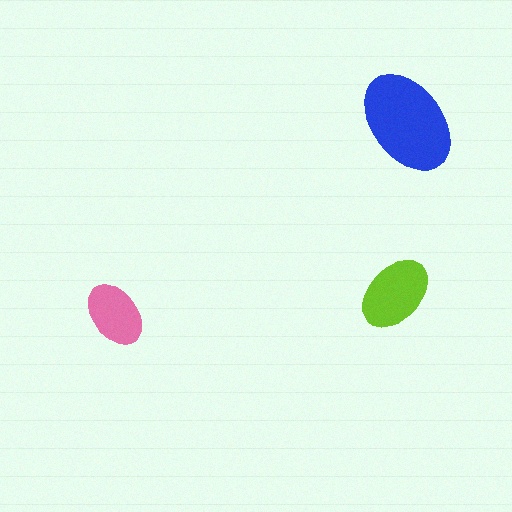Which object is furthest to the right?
The blue ellipse is rightmost.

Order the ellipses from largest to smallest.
the blue one, the lime one, the pink one.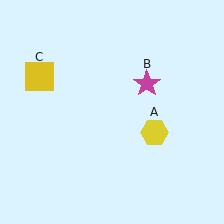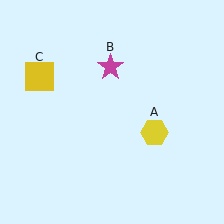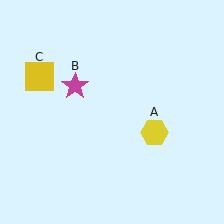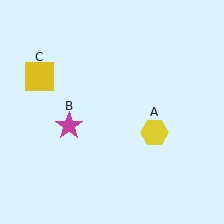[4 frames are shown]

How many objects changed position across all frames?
1 object changed position: magenta star (object B).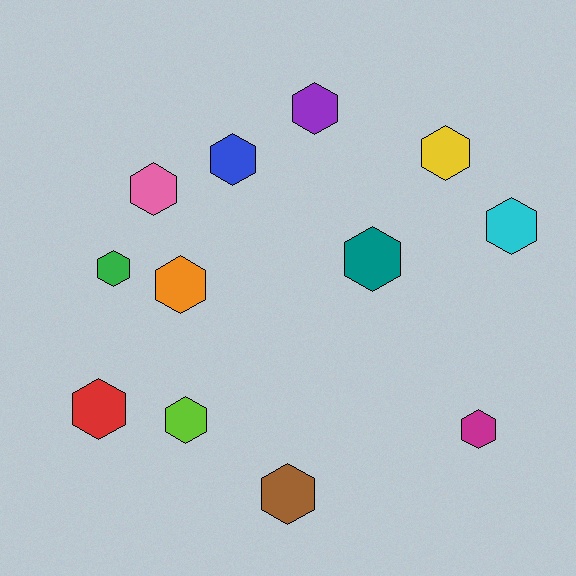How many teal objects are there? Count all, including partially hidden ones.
There is 1 teal object.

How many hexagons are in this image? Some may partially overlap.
There are 12 hexagons.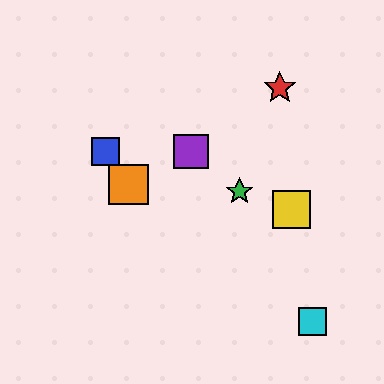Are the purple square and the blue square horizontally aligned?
Yes, both are at y≈152.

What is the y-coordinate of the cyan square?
The cyan square is at y≈321.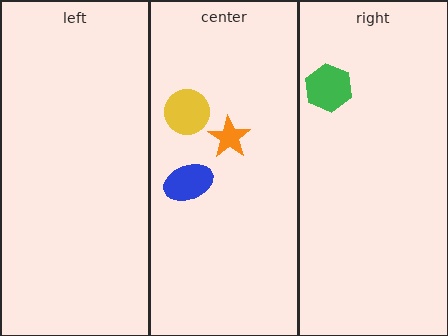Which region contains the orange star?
The center region.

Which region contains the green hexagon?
The right region.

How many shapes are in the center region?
3.